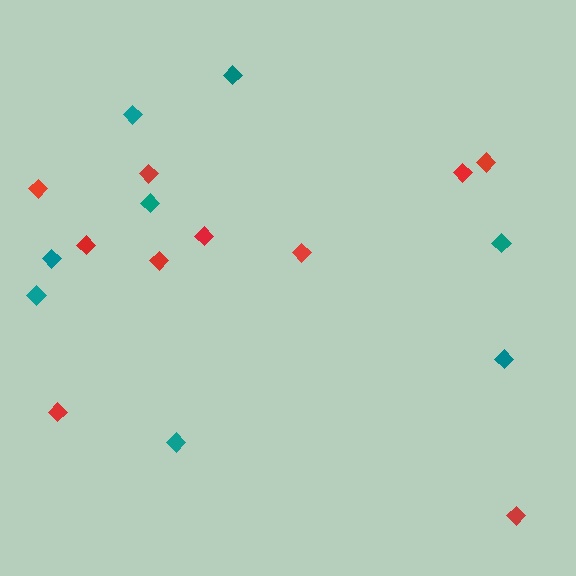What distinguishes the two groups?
There are 2 groups: one group of teal diamonds (8) and one group of red diamonds (10).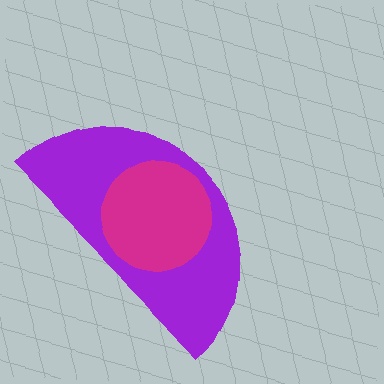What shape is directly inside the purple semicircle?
The magenta circle.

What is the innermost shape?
The magenta circle.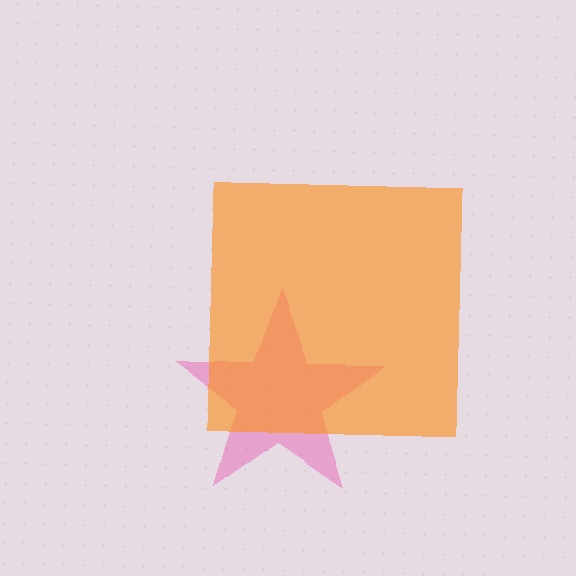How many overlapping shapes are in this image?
There are 2 overlapping shapes in the image.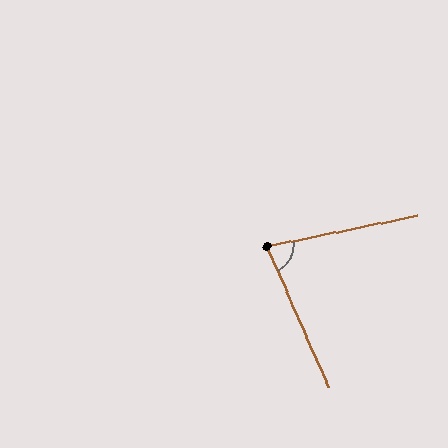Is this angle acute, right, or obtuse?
It is acute.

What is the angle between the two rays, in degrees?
Approximately 78 degrees.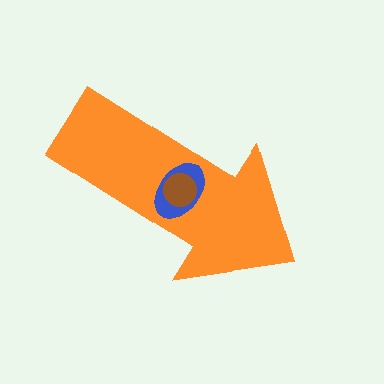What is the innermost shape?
The brown circle.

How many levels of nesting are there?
3.